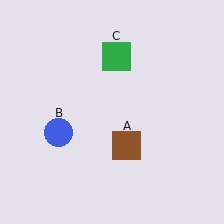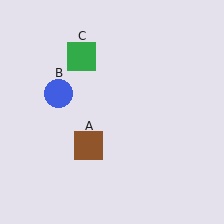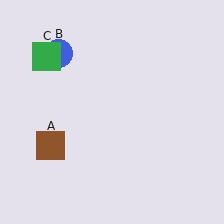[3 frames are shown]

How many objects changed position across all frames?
3 objects changed position: brown square (object A), blue circle (object B), green square (object C).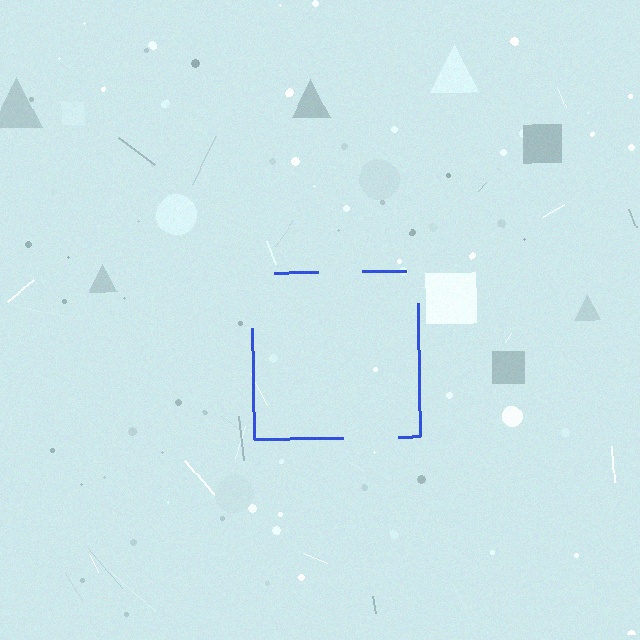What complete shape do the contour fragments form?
The contour fragments form a square.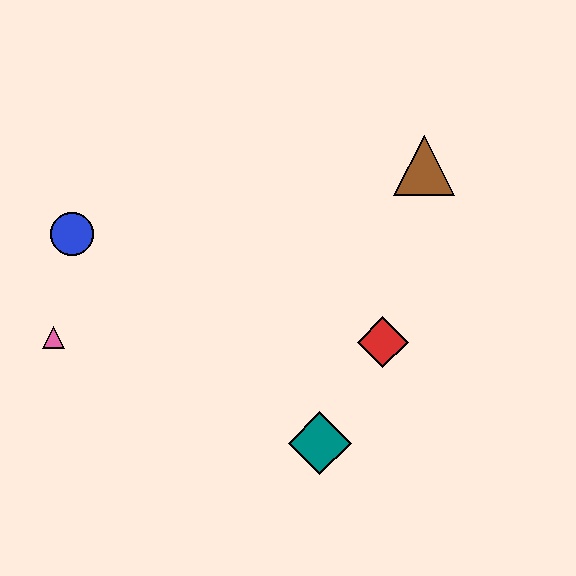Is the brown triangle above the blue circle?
Yes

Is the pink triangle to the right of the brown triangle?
No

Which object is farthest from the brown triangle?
The pink triangle is farthest from the brown triangle.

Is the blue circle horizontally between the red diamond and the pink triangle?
Yes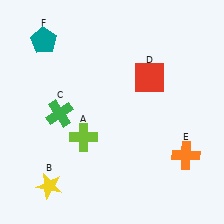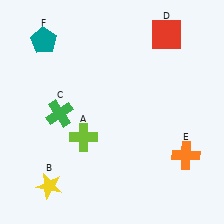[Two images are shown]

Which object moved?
The red square (D) moved up.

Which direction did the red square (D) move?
The red square (D) moved up.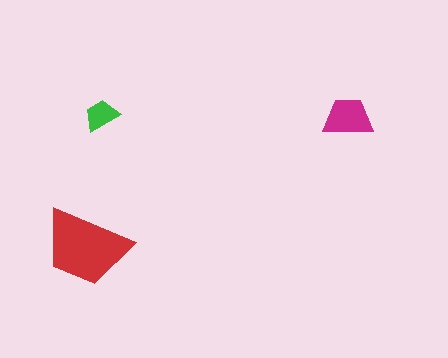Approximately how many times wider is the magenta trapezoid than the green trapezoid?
About 1.5 times wider.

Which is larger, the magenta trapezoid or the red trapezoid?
The red one.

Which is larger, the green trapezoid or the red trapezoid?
The red one.